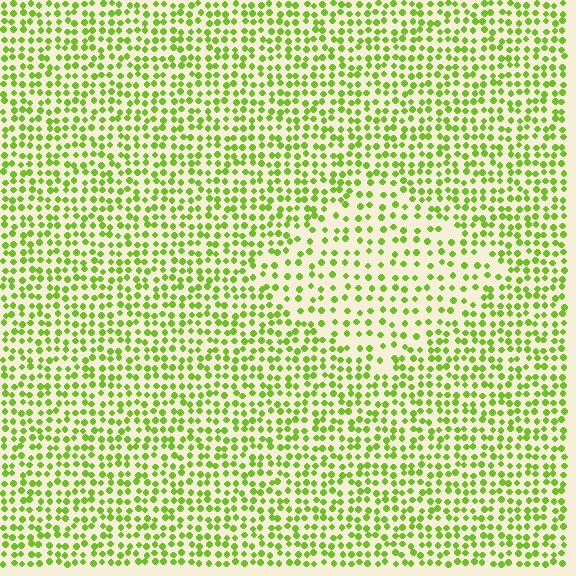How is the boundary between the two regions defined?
The boundary is defined by a change in element density (approximately 1.8x ratio). All elements are the same color, size, and shape.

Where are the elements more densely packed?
The elements are more densely packed outside the diamond boundary.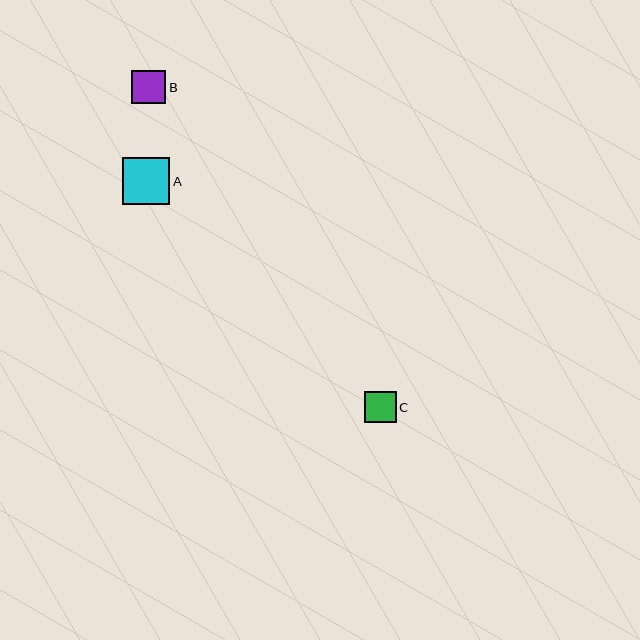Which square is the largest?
Square A is the largest with a size of approximately 48 pixels.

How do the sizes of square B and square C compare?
Square B and square C are approximately the same size.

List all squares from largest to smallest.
From largest to smallest: A, B, C.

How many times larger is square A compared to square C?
Square A is approximately 1.5 times the size of square C.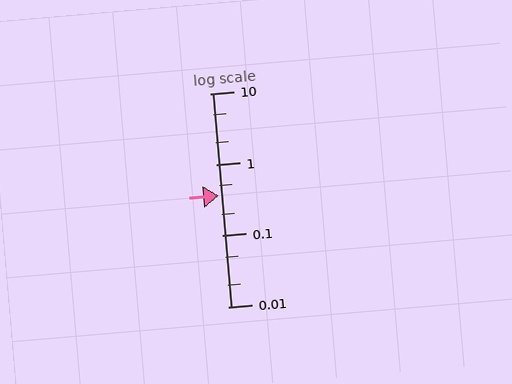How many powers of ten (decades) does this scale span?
The scale spans 3 decades, from 0.01 to 10.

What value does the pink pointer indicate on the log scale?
The pointer indicates approximately 0.36.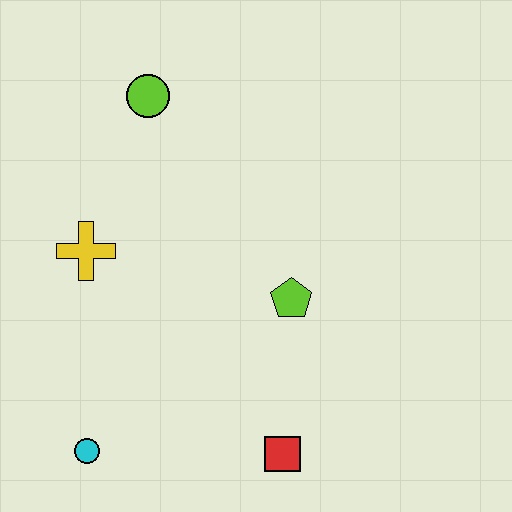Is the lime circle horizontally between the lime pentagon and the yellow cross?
Yes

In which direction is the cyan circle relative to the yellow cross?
The cyan circle is below the yellow cross.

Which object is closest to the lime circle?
The yellow cross is closest to the lime circle.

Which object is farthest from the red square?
The lime circle is farthest from the red square.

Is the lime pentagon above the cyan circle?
Yes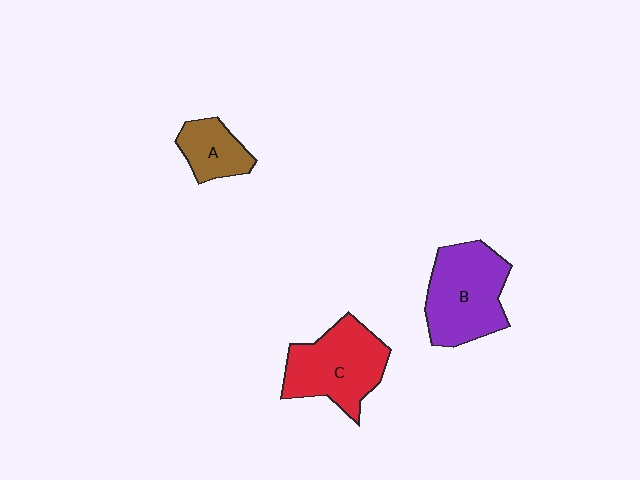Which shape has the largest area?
Shape B (purple).